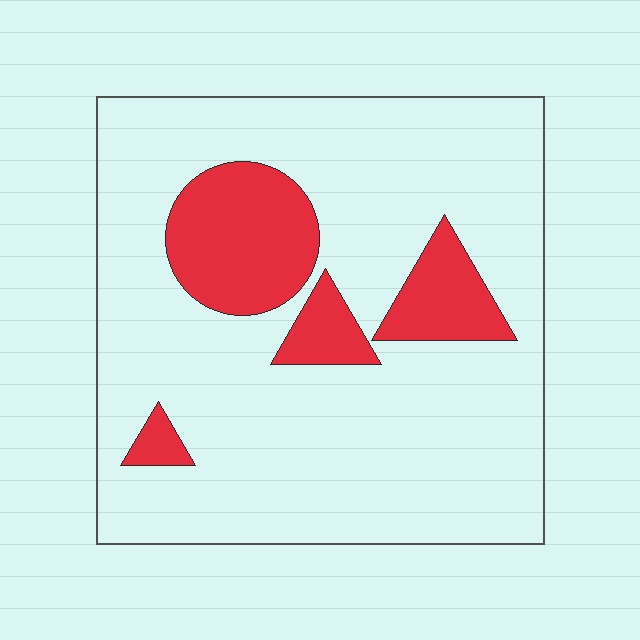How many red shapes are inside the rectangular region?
4.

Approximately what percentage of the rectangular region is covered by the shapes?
Approximately 20%.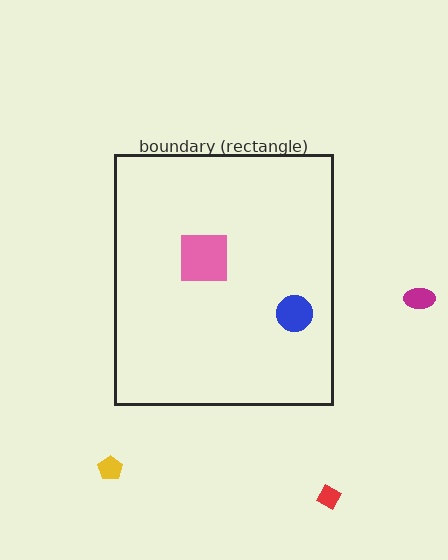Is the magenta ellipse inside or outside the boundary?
Outside.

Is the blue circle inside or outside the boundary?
Inside.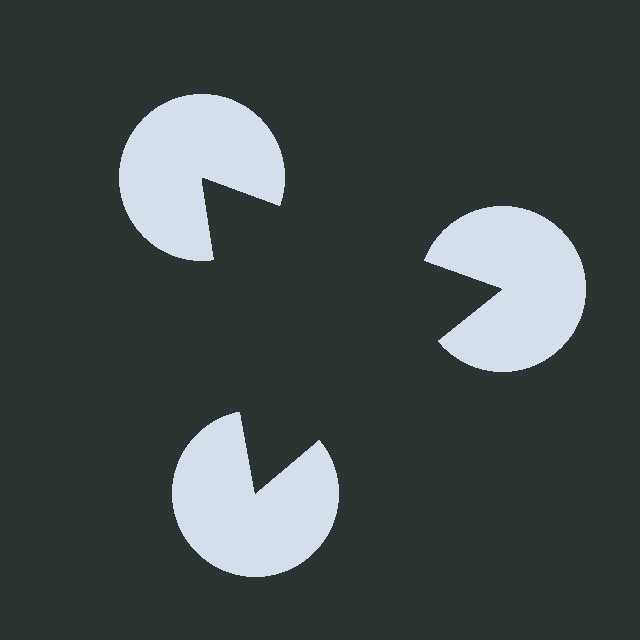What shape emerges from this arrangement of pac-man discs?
An illusory triangle — its edges are inferred from the aligned wedge cuts in the pac-man discs, not physically drawn.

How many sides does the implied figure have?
3 sides.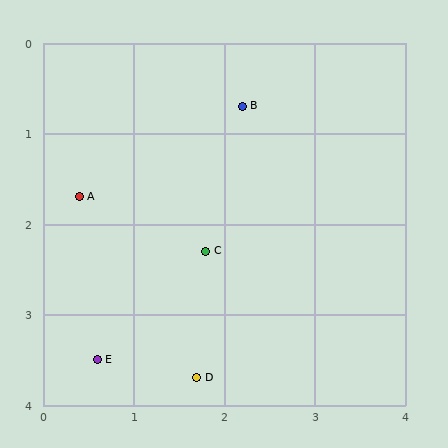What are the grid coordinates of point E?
Point E is at approximately (0.6, 3.5).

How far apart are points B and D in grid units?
Points B and D are about 3.0 grid units apart.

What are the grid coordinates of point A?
Point A is at approximately (0.4, 1.7).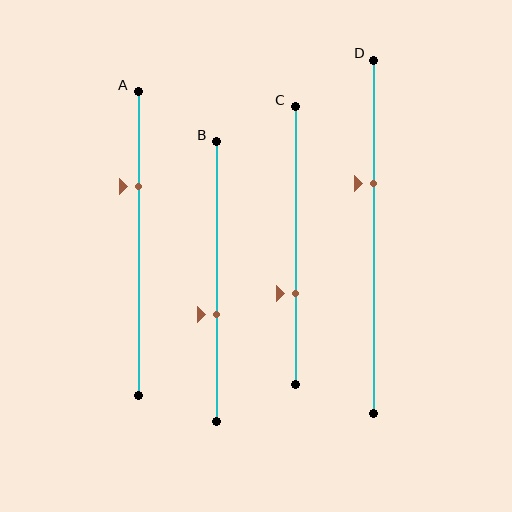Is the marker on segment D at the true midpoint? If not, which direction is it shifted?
No, the marker on segment D is shifted upward by about 15% of the segment length.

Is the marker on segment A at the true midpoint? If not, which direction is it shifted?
No, the marker on segment A is shifted upward by about 19% of the segment length.